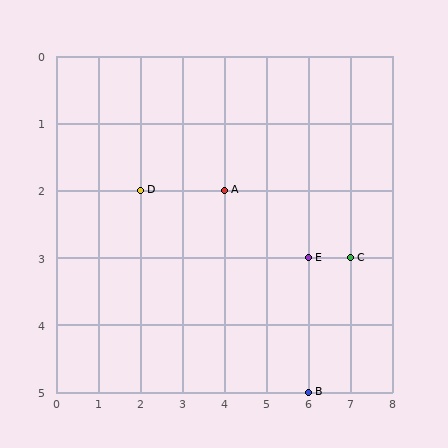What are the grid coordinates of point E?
Point E is at grid coordinates (6, 3).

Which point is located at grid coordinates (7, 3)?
Point C is at (7, 3).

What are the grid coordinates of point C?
Point C is at grid coordinates (7, 3).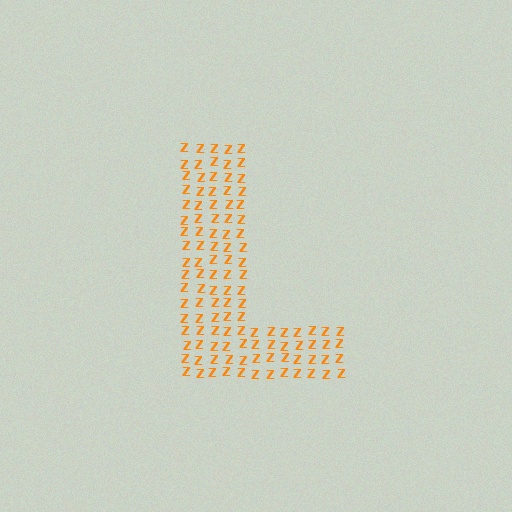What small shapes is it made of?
It is made of small letter Z's.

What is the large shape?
The large shape is the letter L.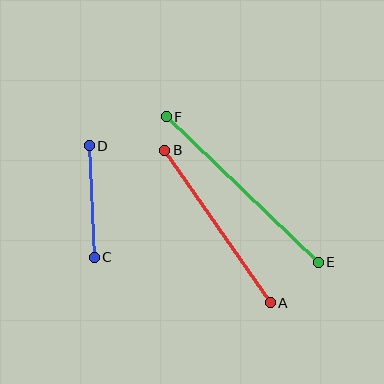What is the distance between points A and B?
The distance is approximately 186 pixels.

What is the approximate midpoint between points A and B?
The midpoint is at approximately (218, 227) pixels.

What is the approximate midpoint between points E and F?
The midpoint is at approximately (242, 189) pixels.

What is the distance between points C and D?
The distance is approximately 112 pixels.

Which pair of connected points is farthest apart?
Points E and F are farthest apart.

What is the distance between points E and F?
The distance is approximately 211 pixels.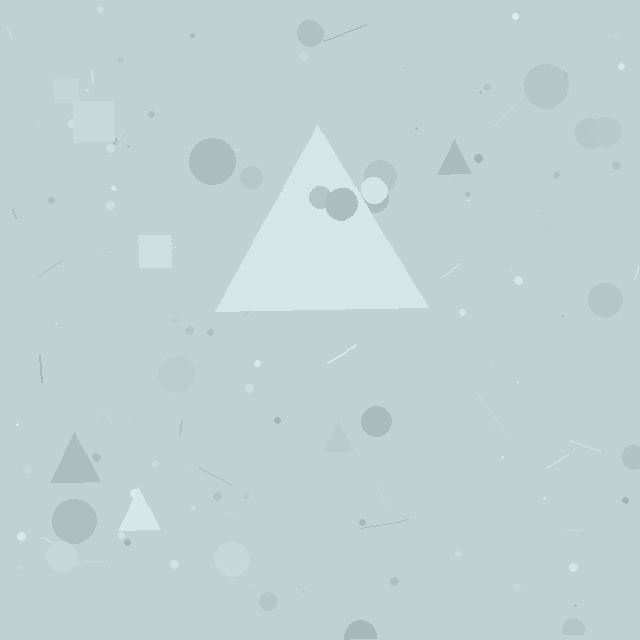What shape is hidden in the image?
A triangle is hidden in the image.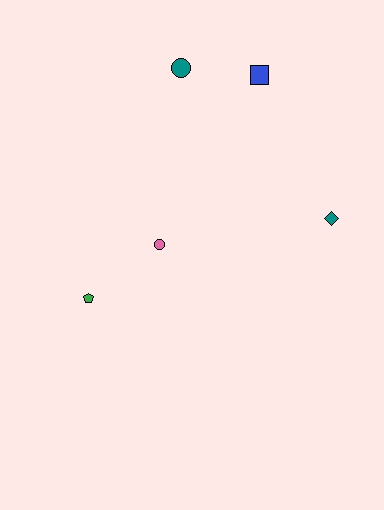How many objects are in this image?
There are 5 objects.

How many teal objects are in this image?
There are 2 teal objects.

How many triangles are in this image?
There are no triangles.